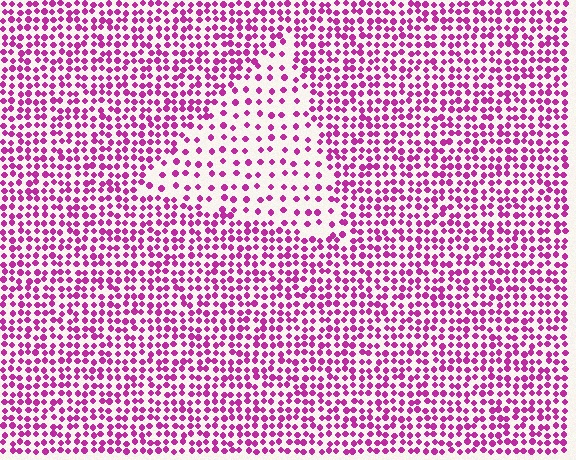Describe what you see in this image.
The image contains small magenta elements arranged at two different densities. A triangle-shaped region is visible where the elements are less densely packed than the surrounding area.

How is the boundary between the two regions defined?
The boundary is defined by a change in element density (approximately 2.2x ratio). All elements are the same color, size, and shape.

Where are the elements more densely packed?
The elements are more densely packed outside the triangle boundary.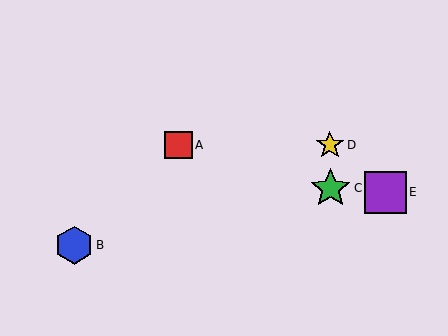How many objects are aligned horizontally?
2 objects (A, D) are aligned horizontally.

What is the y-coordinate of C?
Object C is at y≈188.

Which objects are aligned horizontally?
Objects A, D are aligned horizontally.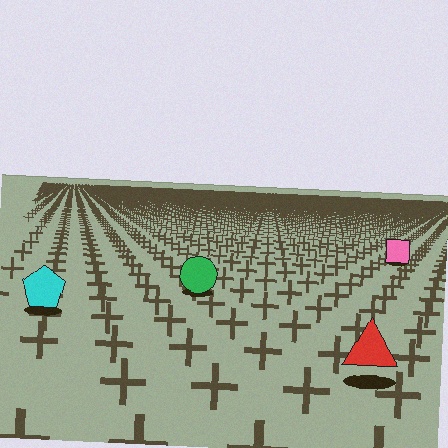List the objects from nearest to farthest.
From nearest to farthest: the red triangle, the cyan pentagon, the green circle, the pink square.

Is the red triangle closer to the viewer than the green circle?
Yes. The red triangle is closer — you can tell from the texture gradient: the ground texture is coarser near it.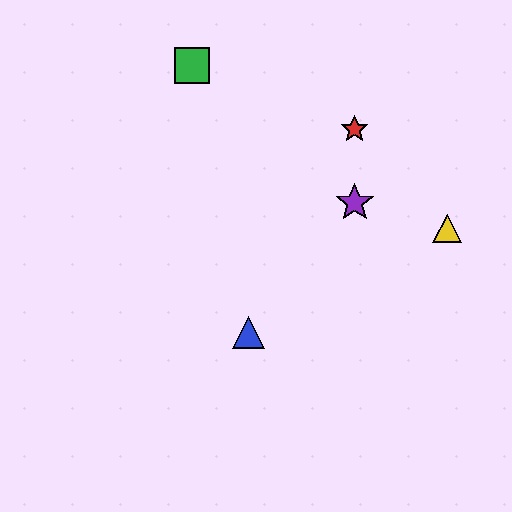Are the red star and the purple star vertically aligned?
Yes, both are at x≈355.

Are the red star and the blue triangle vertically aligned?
No, the red star is at x≈355 and the blue triangle is at x≈248.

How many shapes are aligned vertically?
2 shapes (the red star, the purple star) are aligned vertically.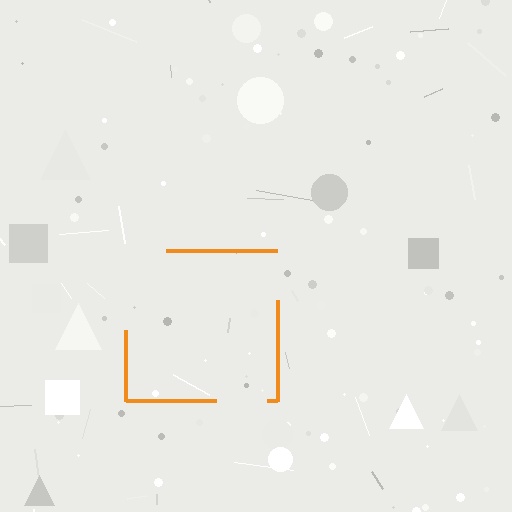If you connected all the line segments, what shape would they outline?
They would outline a square.